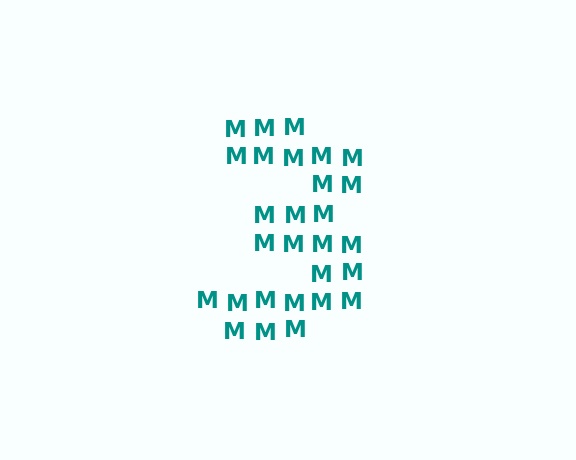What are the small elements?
The small elements are letter M's.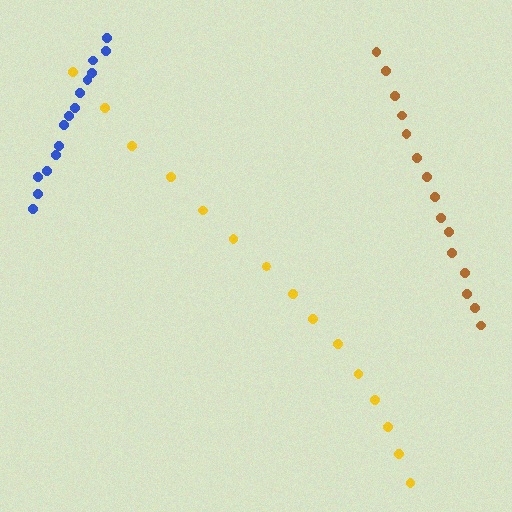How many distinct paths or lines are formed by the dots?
There are 3 distinct paths.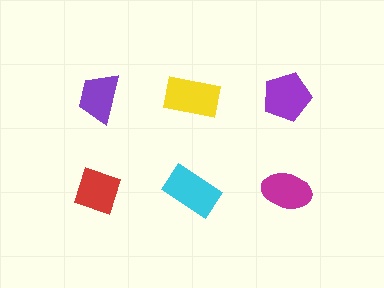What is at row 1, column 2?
A yellow rectangle.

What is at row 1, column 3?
A purple pentagon.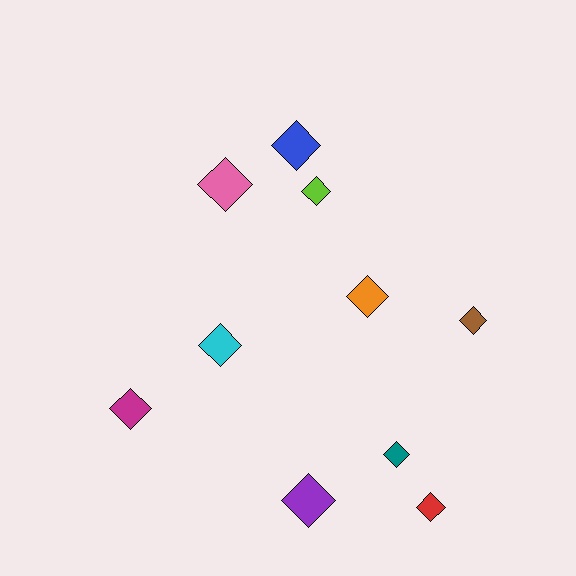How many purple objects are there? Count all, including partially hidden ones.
There is 1 purple object.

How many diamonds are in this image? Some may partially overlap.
There are 10 diamonds.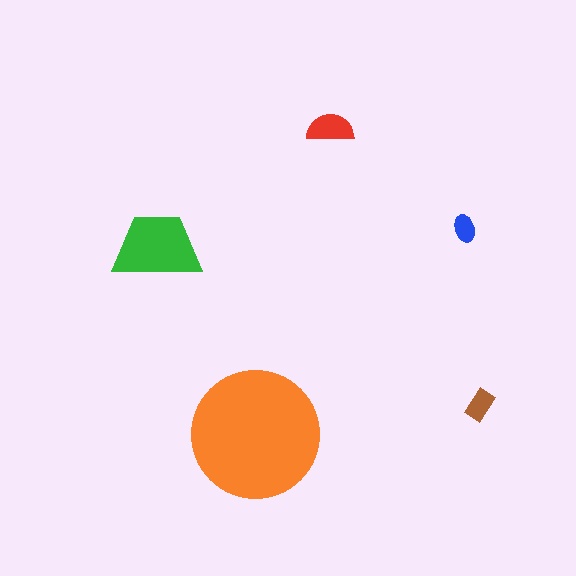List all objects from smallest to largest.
The blue ellipse, the brown rectangle, the red semicircle, the green trapezoid, the orange circle.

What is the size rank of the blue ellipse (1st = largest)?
5th.